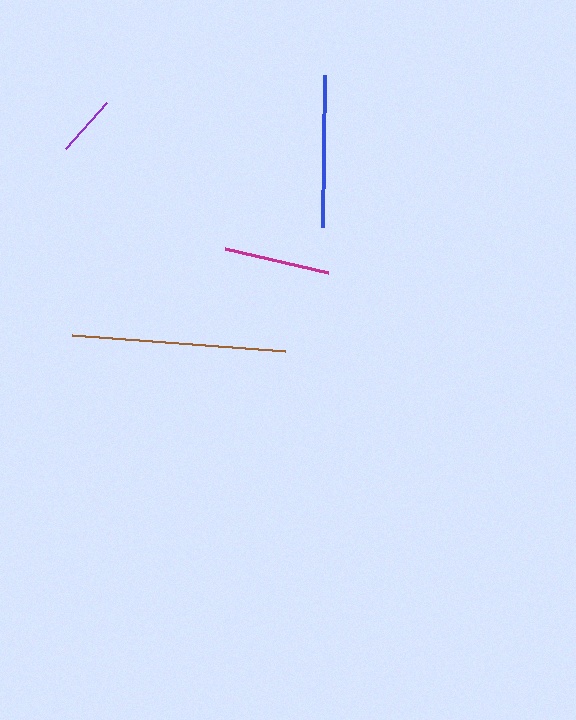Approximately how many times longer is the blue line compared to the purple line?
The blue line is approximately 2.5 times the length of the purple line.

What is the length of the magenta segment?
The magenta segment is approximately 106 pixels long.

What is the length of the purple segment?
The purple segment is approximately 62 pixels long.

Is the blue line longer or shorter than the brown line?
The brown line is longer than the blue line.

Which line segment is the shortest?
The purple line is the shortest at approximately 62 pixels.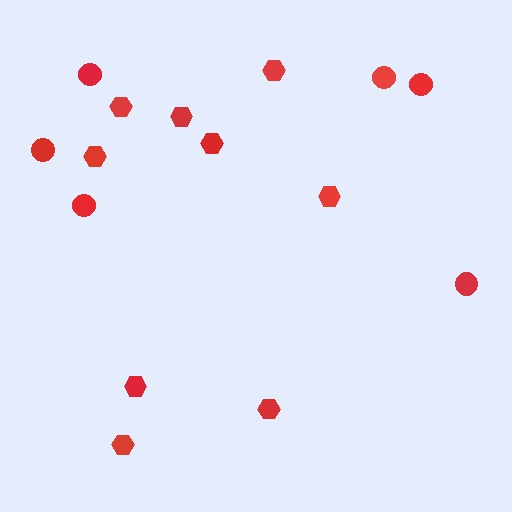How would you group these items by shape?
There are 2 groups: one group of circles (6) and one group of hexagons (9).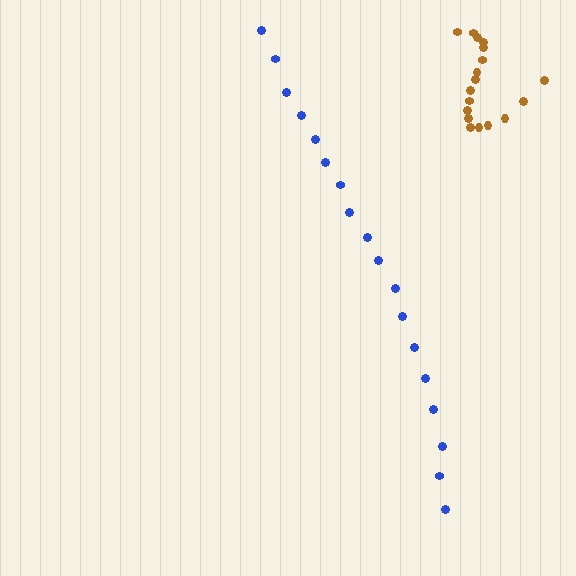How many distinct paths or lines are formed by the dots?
There are 2 distinct paths.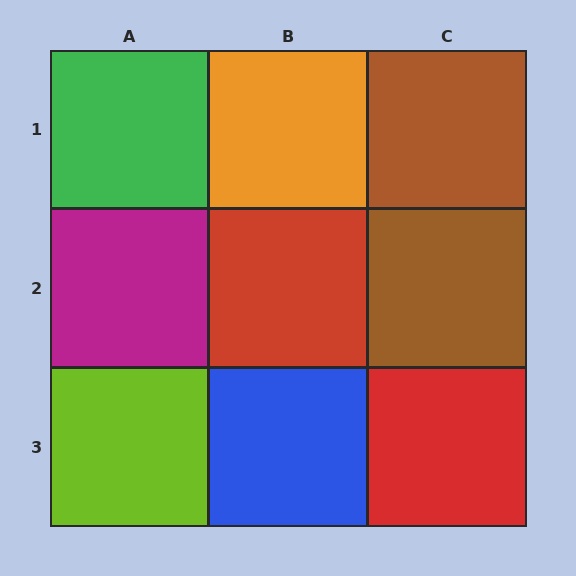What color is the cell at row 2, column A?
Magenta.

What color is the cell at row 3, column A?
Lime.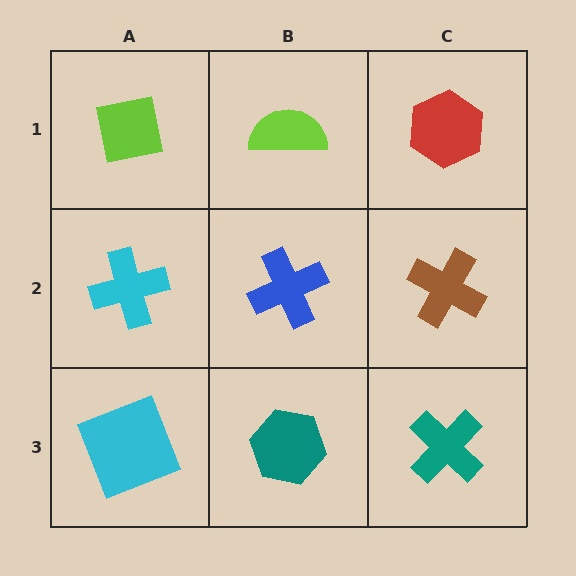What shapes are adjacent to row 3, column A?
A cyan cross (row 2, column A), a teal hexagon (row 3, column B).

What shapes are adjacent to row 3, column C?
A brown cross (row 2, column C), a teal hexagon (row 3, column B).